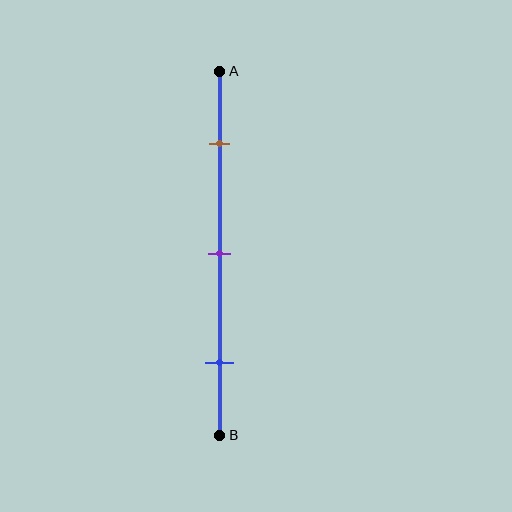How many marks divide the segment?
There are 3 marks dividing the segment.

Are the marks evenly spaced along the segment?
Yes, the marks are approximately evenly spaced.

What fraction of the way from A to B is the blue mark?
The blue mark is approximately 80% (0.8) of the way from A to B.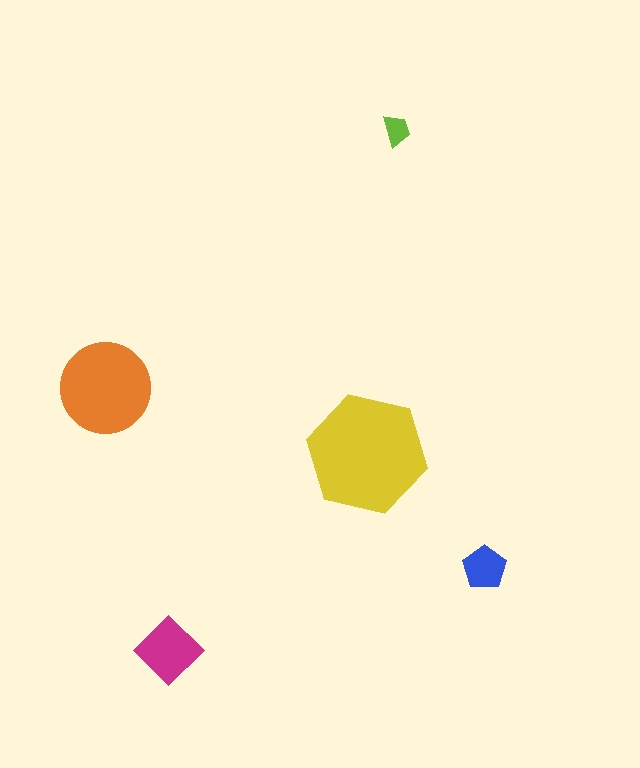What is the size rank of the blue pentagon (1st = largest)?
4th.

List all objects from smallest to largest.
The lime trapezoid, the blue pentagon, the magenta diamond, the orange circle, the yellow hexagon.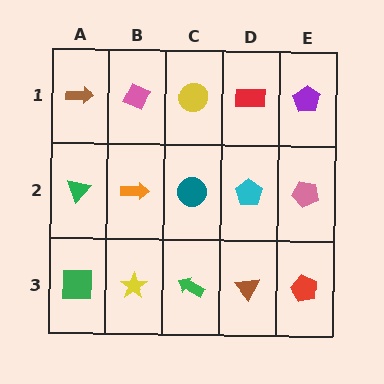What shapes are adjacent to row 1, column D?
A cyan pentagon (row 2, column D), a yellow circle (row 1, column C), a purple pentagon (row 1, column E).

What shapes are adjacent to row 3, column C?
A teal circle (row 2, column C), a yellow star (row 3, column B), a brown triangle (row 3, column D).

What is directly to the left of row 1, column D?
A yellow circle.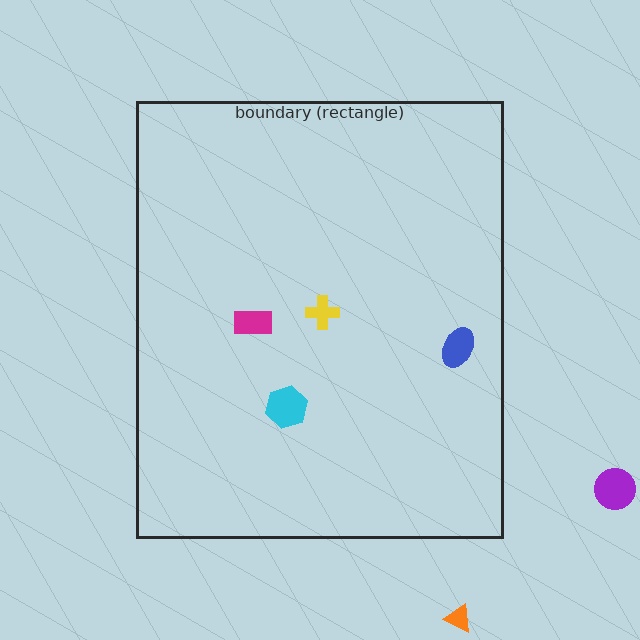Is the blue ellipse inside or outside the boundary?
Inside.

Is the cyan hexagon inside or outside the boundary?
Inside.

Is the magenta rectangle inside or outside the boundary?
Inside.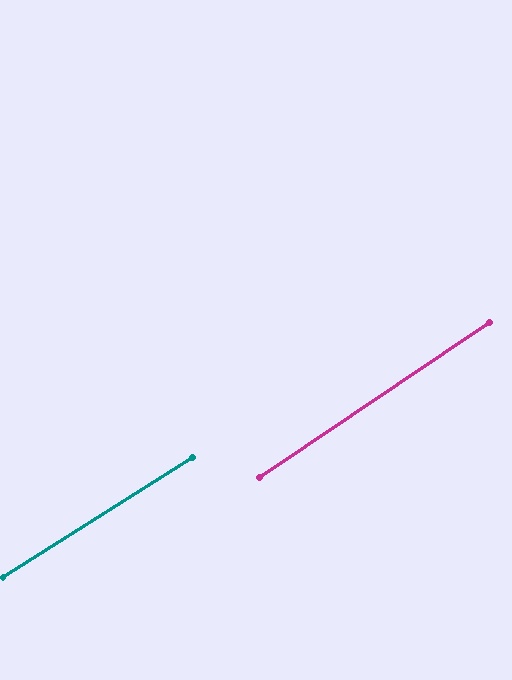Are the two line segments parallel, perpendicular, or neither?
Parallel — their directions differ by only 1.6°.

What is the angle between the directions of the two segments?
Approximately 2 degrees.